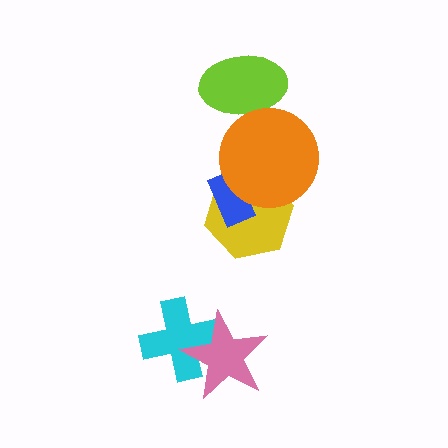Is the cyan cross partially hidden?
Yes, it is partially covered by another shape.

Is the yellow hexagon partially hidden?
Yes, it is partially covered by another shape.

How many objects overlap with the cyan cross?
1 object overlaps with the cyan cross.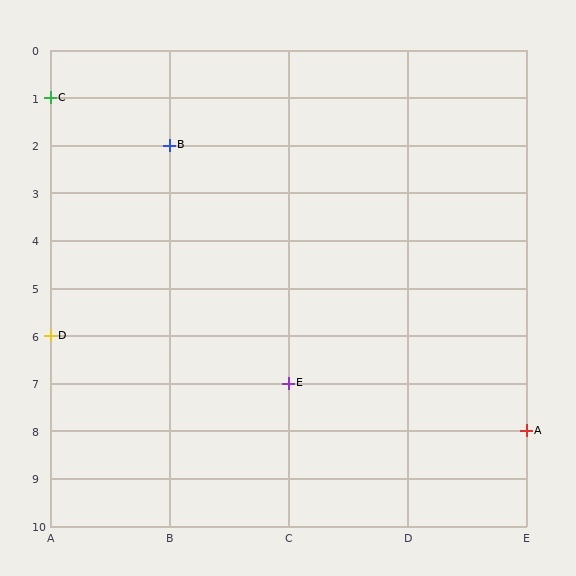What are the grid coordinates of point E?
Point E is at grid coordinates (C, 7).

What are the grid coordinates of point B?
Point B is at grid coordinates (B, 2).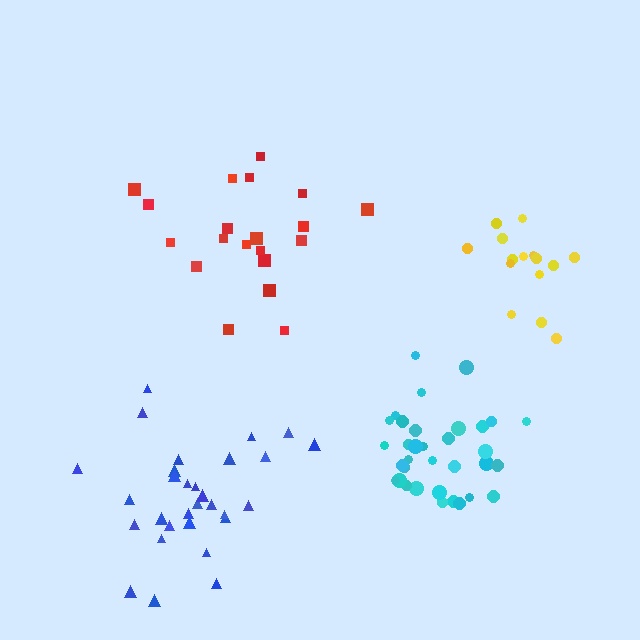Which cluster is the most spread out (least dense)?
Red.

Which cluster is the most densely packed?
Yellow.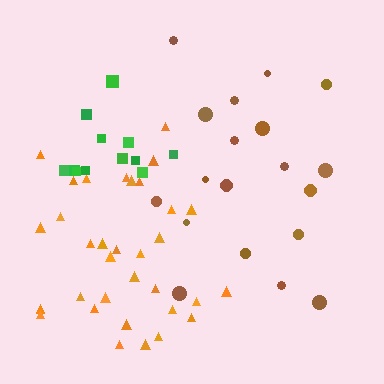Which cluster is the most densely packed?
Green.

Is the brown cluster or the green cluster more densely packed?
Green.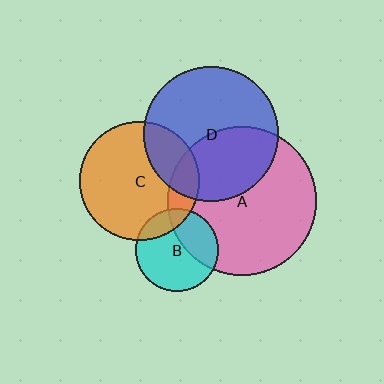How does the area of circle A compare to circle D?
Approximately 1.2 times.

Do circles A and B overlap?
Yes.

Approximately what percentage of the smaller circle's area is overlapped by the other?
Approximately 35%.